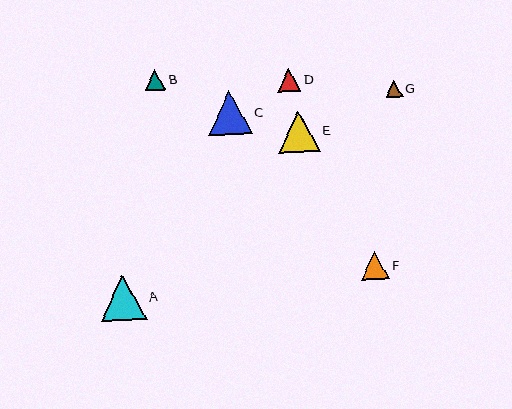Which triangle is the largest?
Triangle A is the largest with a size of approximately 46 pixels.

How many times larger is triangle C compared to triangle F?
Triangle C is approximately 1.6 times the size of triangle F.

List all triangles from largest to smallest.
From largest to smallest: A, C, E, F, D, B, G.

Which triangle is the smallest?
Triangle G is the smallest with a size of approximately 17 pixels.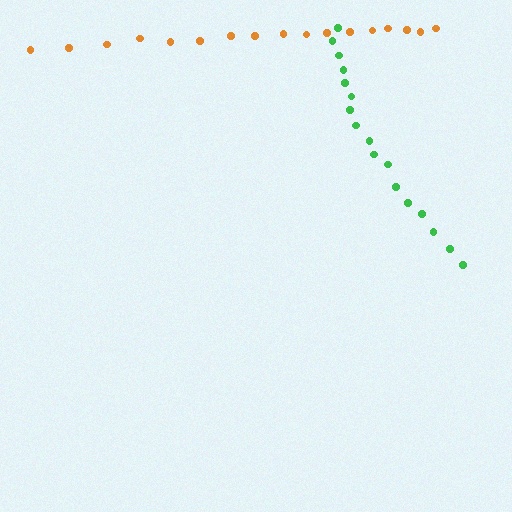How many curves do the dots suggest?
There are 2 distinct paths.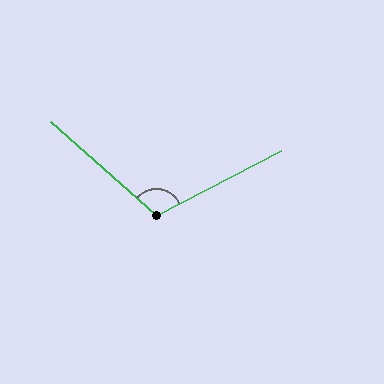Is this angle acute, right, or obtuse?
It is obtuse.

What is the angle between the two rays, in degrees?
Approximately 111 degrees.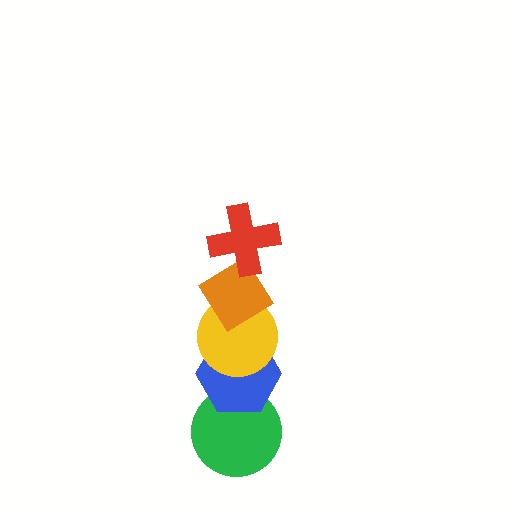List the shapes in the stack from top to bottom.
From top to bottom: the red cross, the orange diamond, the yellow circle, the blue hexagon, the green circle.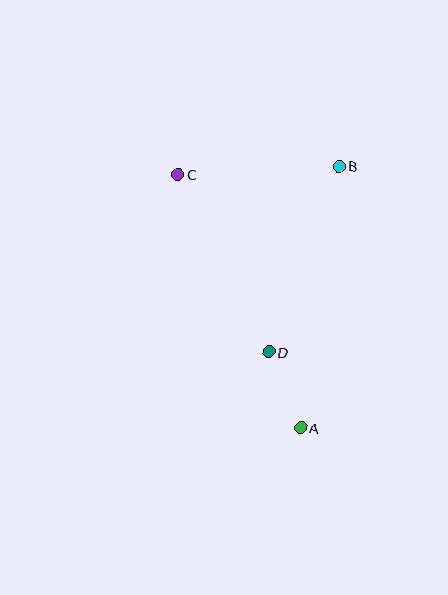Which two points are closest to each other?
Points A and D are closest to each other.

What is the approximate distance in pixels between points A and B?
The distance between A and B is approximately 265 pixels.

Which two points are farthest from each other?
Points A and C are farthest from each other.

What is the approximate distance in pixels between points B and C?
The distance between B and C is approximately 161 pixels.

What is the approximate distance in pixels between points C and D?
The distance between C and D is approximately 200 pixels.